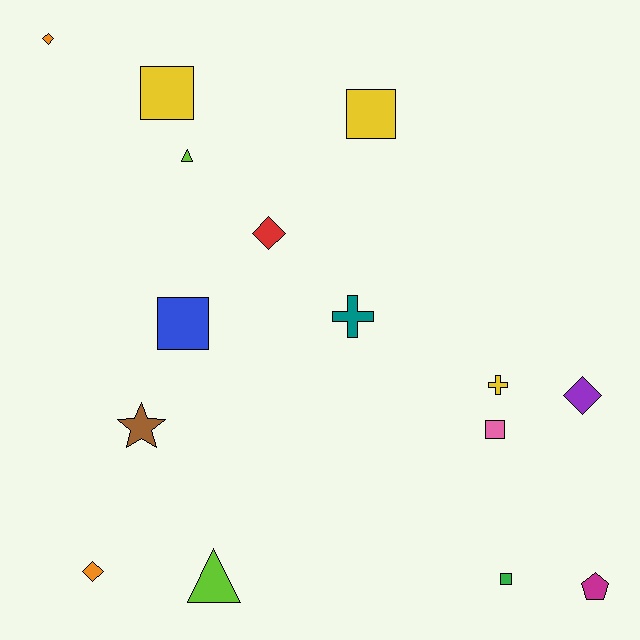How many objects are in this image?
There are 15 objects.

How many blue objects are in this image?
There is 1 blue object.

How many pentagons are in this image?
There is 1 pentagon.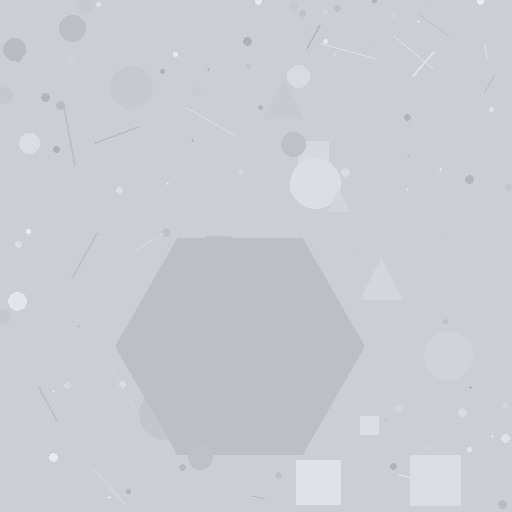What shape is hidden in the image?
A hexagon is hidden in the image.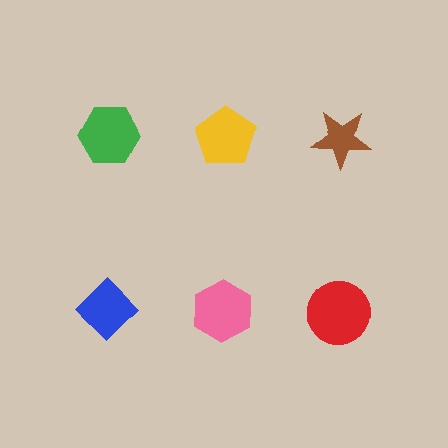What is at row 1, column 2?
A yellow pentagon.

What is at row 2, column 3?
A red circle.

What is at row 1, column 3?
A brown star.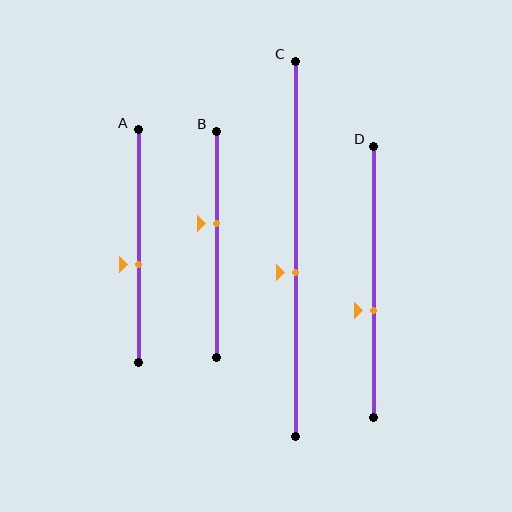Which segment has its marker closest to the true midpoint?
Segment C has its marker closest to the true midpoint.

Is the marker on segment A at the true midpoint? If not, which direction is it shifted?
No, the marker on segment A is shifted downward by about 8% of the segment length.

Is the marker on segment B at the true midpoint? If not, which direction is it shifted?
No, the marker on segment B is shifted upward by about 9% of the segment length.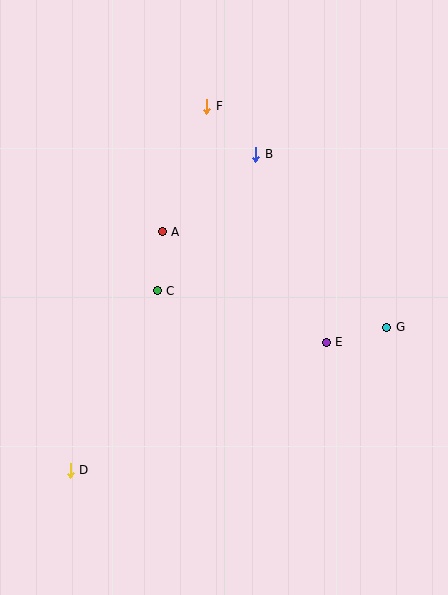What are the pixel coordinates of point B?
Point B is at (256, 154).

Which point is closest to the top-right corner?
Point B is closest to the top-right corner.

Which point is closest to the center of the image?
Point C at (157, 291) is closest to the center.